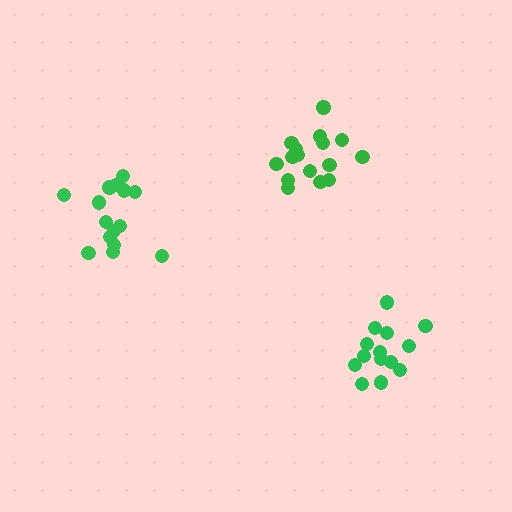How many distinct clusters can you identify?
There are 3 distinct clusters.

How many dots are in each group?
Group 1: 15 dots, Group 2: 14 dots, Group 3: 16 dots (45 total).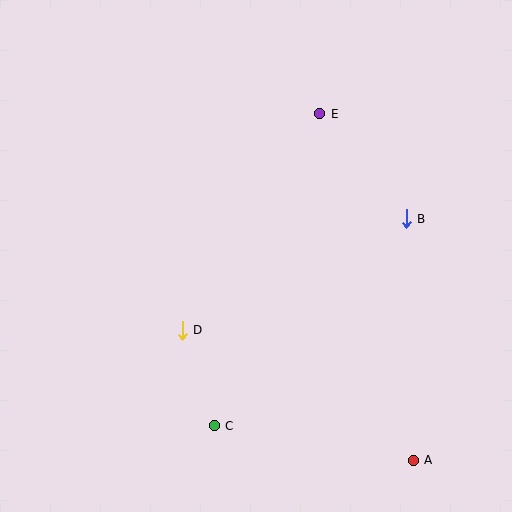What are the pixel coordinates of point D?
Point D is at (182, 330).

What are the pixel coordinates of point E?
Point E is at (320, 114).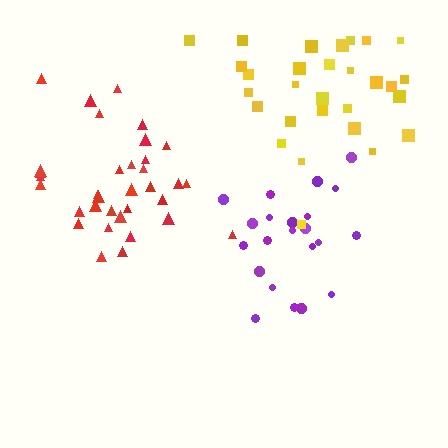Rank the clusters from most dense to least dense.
red, purple, yellow.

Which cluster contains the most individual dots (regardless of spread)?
Red (35).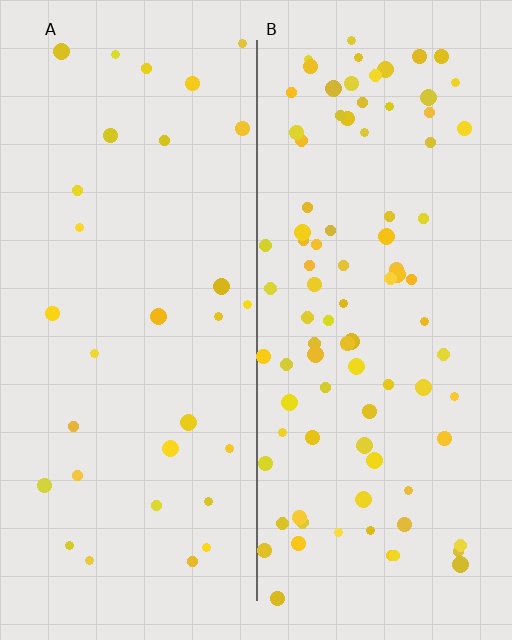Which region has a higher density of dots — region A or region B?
B (the right).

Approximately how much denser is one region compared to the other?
Approximately 2.9× — region B over region A.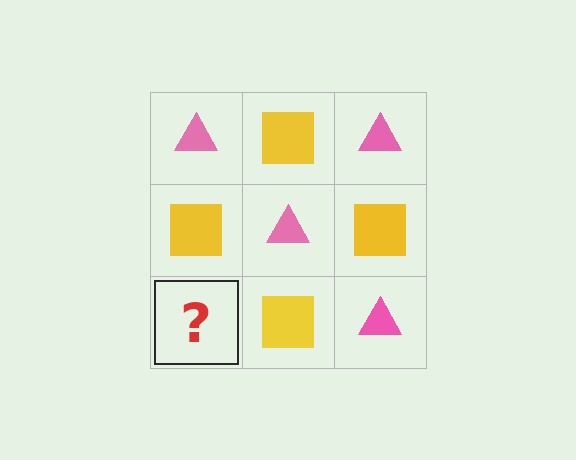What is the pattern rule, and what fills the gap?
The rule is that it alternates pink triangle and yellow square in a checkerboard pattern. The gap should be filled with a pink triangle.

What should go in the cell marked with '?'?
The missing cell should contain a pink triangle.